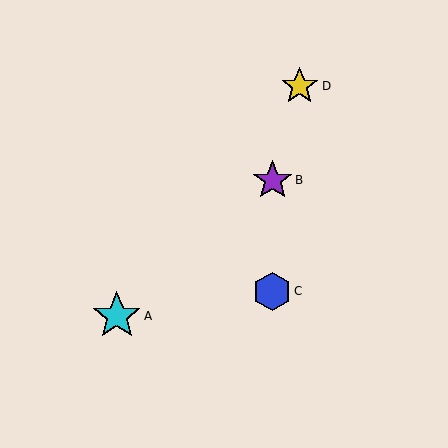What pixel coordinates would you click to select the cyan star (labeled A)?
Click at (117, 316) to select the cyan star A.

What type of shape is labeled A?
Shape A is a cyan star.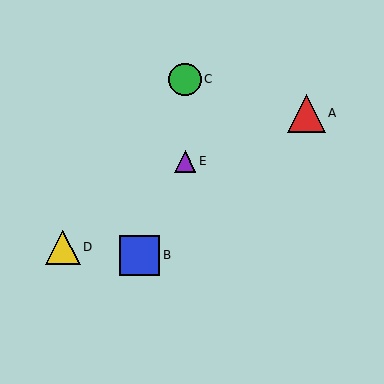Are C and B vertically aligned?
No, C is at x≈185 and B is at x≈140.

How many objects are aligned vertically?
2 objects (C, E) are aligned vertically.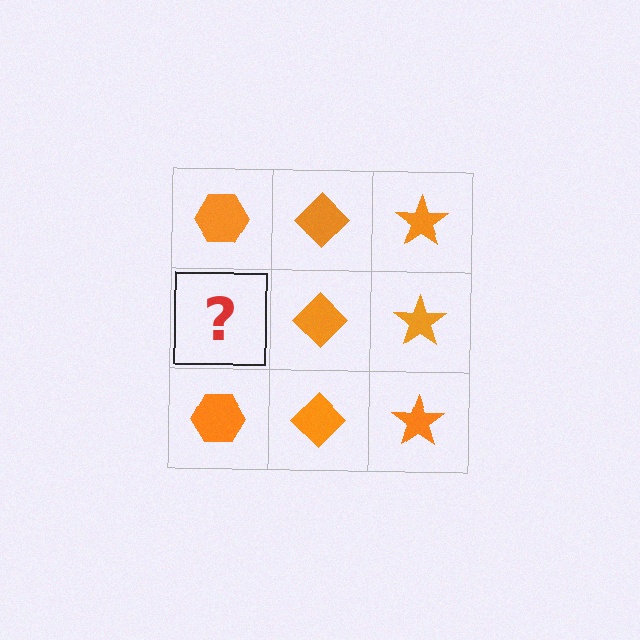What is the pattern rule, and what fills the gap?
The rule is that each column has a consistent shape. The gap should be filled with an orange hexagon.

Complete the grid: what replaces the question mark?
The question mark should be replaced with an orange hexagon.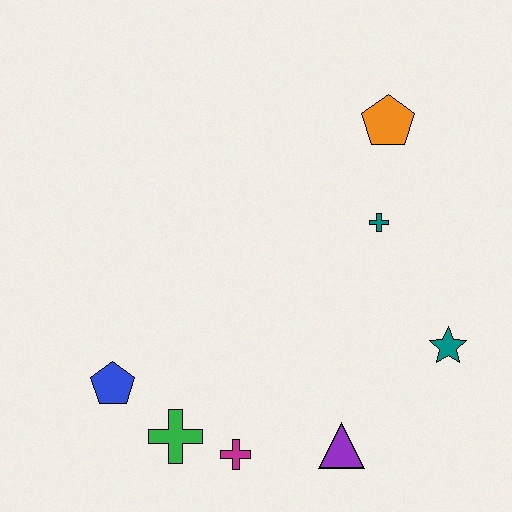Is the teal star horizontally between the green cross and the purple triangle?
No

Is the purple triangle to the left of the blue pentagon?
No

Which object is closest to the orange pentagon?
The teal cross is closest to the orange pentagon.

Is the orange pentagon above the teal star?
Yes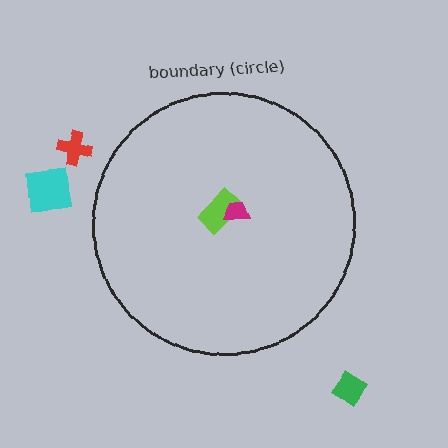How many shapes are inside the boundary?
2 inside, 3 outside.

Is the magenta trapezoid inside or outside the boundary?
Inside.